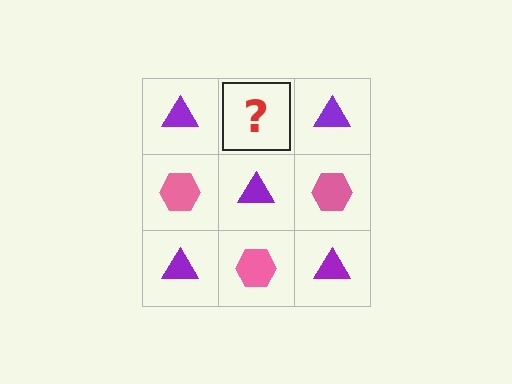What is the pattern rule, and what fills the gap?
The rule is that it alternates purple triangle and pink hexagon in a checkerboard pattern. The gap should be filled with a pink hexagon.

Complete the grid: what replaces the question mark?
The question mark should be replaced with a pink hexagon.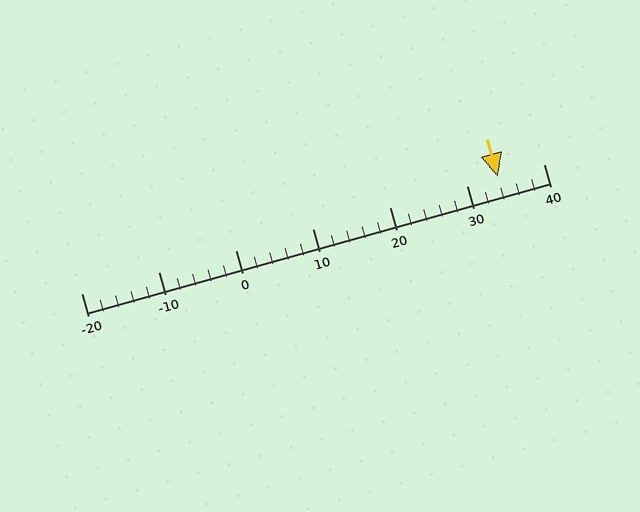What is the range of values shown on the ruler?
The ruler shows values from -20 to 40.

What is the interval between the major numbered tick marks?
The major tick marks are spaced 10 units apart.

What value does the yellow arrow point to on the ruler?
The yellow arrow points to approximately 34.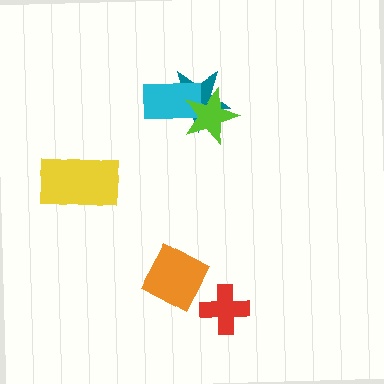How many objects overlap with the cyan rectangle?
2 objects overlap with the cyan rectangle.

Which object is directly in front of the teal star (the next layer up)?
The cyan rectangle is directly in front of the teal star.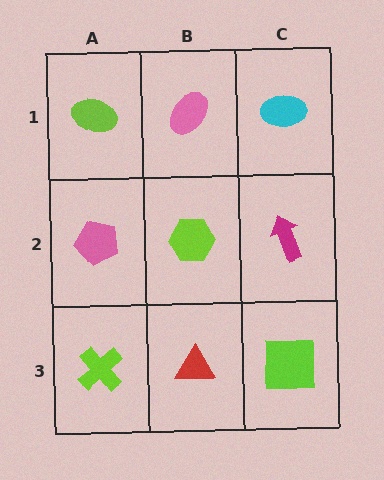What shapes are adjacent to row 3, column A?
A pink pentagon (row 2, column A), a red triangle (row 3, column B).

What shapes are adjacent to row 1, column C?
A magenta arrow (row 2, column C), a pink ellipse (row 1, column B).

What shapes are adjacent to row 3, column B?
A lime hexagon (row 2, column B), a lime cross (row 3, column A), a lime square (row 3, column C).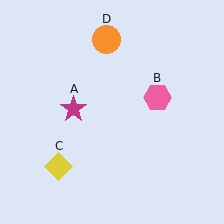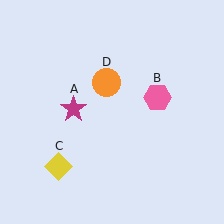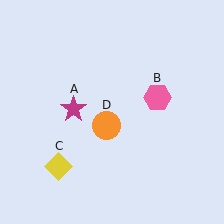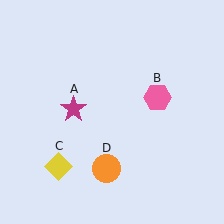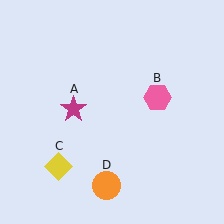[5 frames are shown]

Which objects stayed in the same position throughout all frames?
Magenta star (object A) and pink hexagon (object B) and yellow diamond (object C) remained stationary.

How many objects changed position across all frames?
1 object changed position: orange circle (object D).